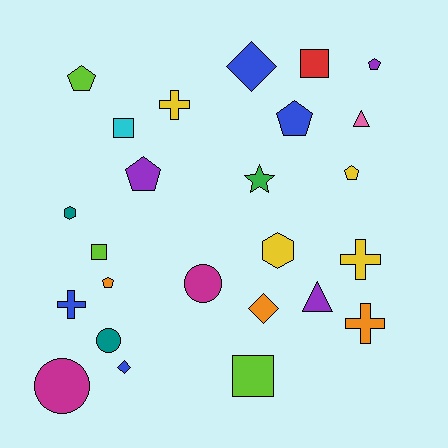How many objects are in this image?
There are 25 objects.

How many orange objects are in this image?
There are 3 orange objects.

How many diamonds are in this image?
There are 3 diamonds.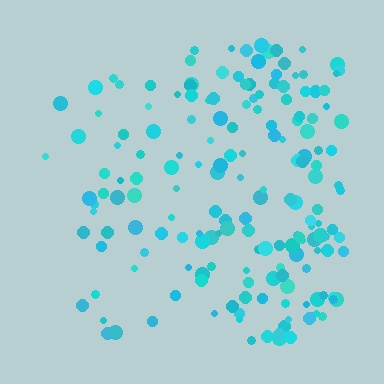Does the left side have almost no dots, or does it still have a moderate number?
Still a moderate number, just noticeably fewer than the right.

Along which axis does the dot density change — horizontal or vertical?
Horizontal.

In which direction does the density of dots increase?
From left to right, with the right side densest.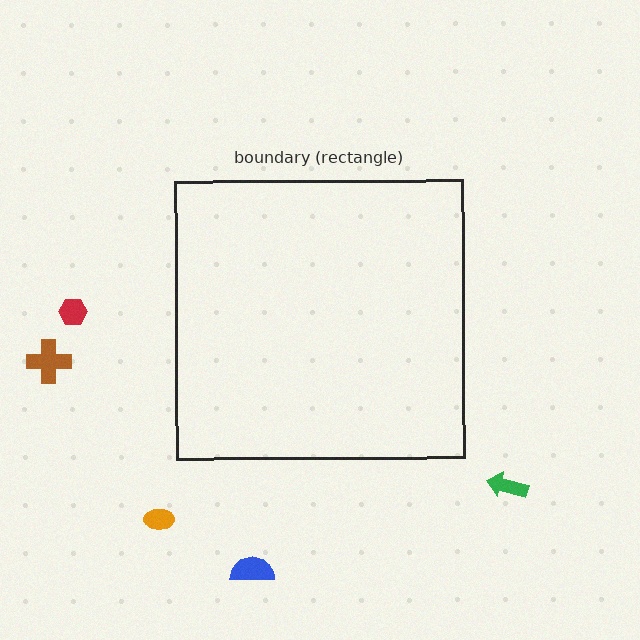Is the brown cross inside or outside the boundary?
Outside.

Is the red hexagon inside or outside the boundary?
Outside.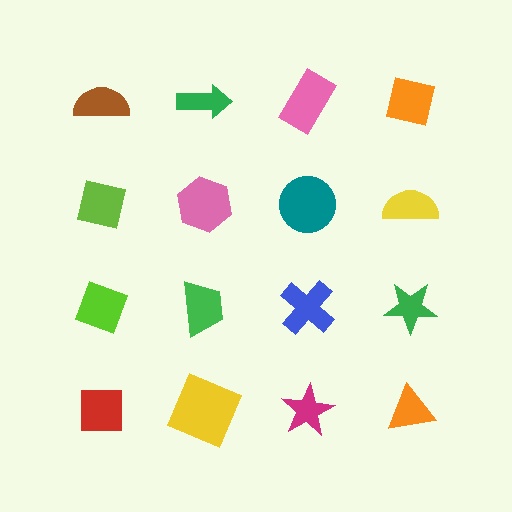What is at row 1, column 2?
A green arrow.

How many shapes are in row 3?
4 shapes.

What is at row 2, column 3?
A teal circle.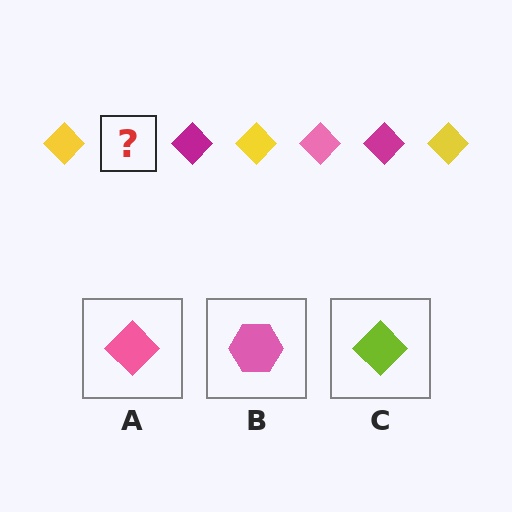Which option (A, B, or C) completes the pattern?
A.